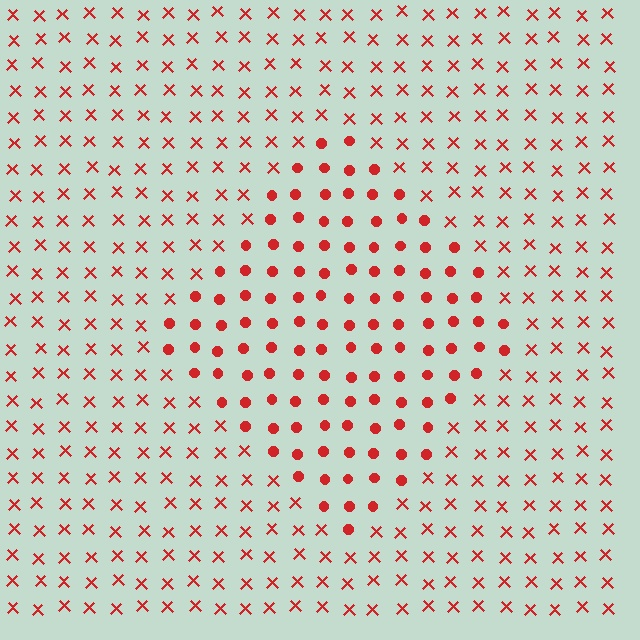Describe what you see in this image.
The image is filled with small red elements arranged in a uniform grid. A diamond-shaped region contains circles, while the surrounding area contains X marks. The boundary is defined purely by the change in element shape.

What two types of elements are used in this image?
The image uses circles inside the diamond region and X marks outside it.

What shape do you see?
I see a diamond.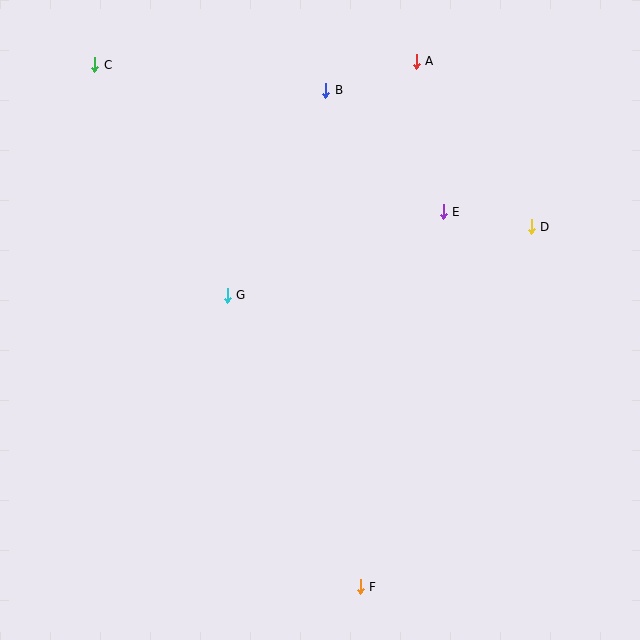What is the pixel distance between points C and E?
The distance between C and E is 378 pixels.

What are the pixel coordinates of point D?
Point D is at (531, 227).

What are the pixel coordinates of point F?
Point F is at (360, 587).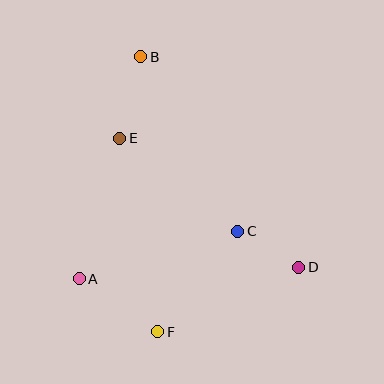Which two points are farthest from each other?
Points B and F are farthest from each other.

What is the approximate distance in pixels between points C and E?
The distance between C and E is approximately 150 pixels.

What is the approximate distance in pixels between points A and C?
The distance between A and C is approximately 165 pixels.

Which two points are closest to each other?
Points C and D are closest to each other.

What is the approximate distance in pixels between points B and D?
The distance between B and D is approximately 263 pixels.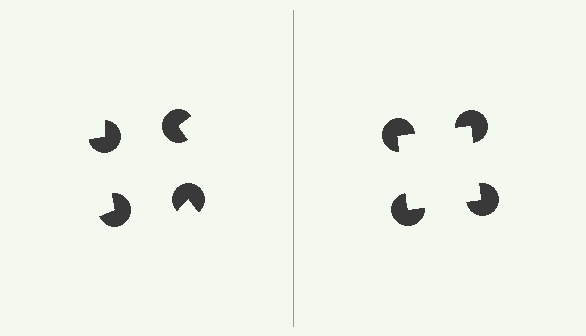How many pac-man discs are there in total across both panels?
8 — 4 on each side.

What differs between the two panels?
The pac-man discs are positioned identically on both sides; only the wedge orientations differ. On the right they align to a square; on the left they are misaligned.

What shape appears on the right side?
An illusory square.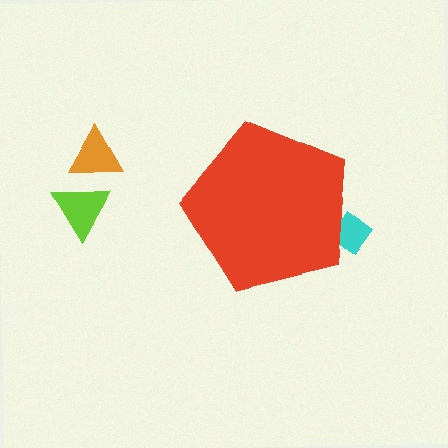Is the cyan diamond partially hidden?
Yes, the cyan diamond is partially hidden behind the red pentagon.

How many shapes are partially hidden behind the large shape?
1 shape is partially hidden.